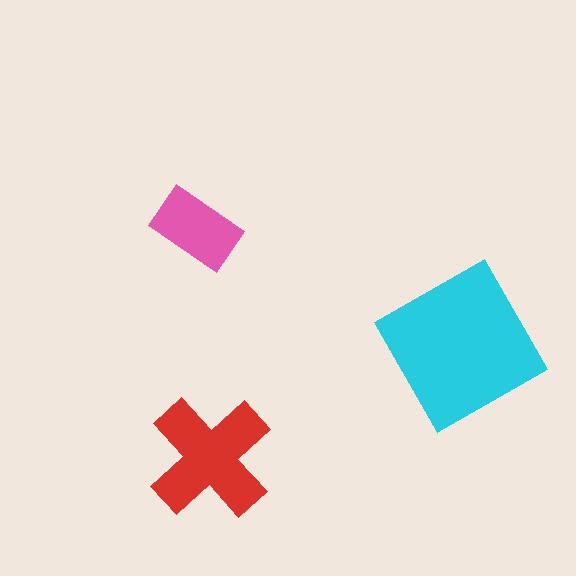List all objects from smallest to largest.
The pink rectangle, the red cross, the cyan square.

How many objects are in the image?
There are 3 objects in the image.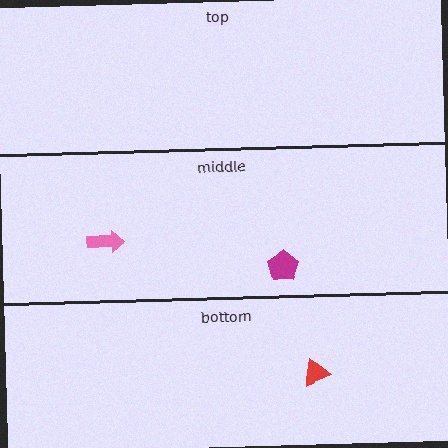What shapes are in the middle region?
The pink arrow, the magenta pentagon.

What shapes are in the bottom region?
The red triangle.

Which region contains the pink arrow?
The middle region.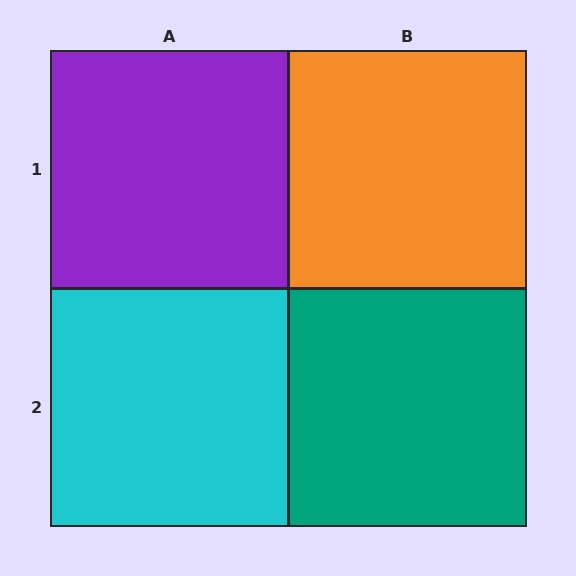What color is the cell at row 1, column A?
Purple.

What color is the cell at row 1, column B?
Orange.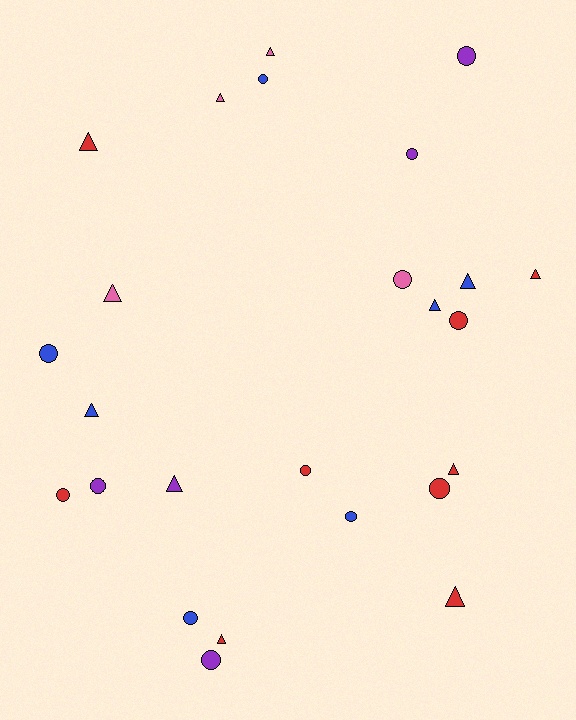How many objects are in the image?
There are 25 objects.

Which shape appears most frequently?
Circle, with 13 objects.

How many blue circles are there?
There are 4 blue circles.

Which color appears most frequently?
Red, with 9 objects.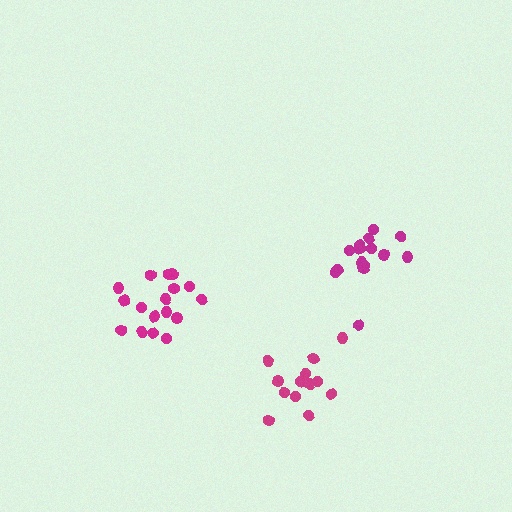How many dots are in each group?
Group 1: 17 dots, Group 2: 14 dots, Group 3: 15 dots (46 total).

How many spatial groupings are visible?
There are 3 spatial groupings.